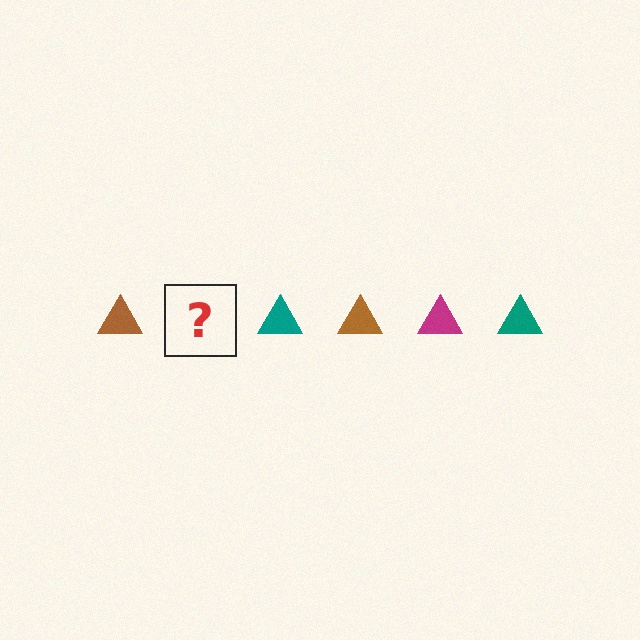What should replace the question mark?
The question mark should be replaced with a magenta triangle.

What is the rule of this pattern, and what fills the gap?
The rule is that the pattern cycles through brown, magenta, teal triangles. The gap should be filled with a magenta triangle.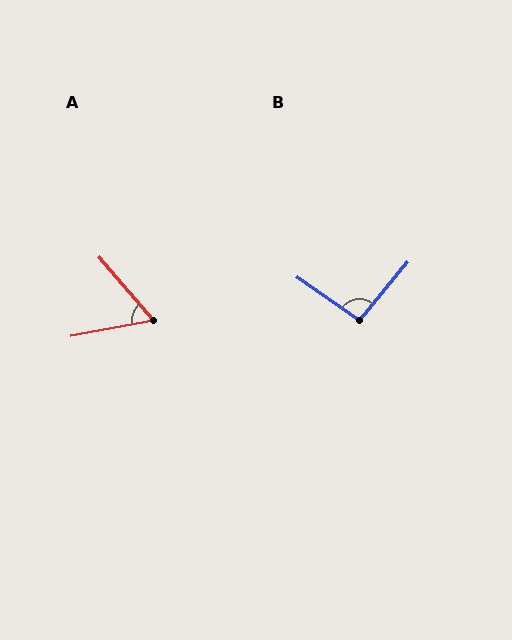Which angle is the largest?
B, at approximately 95 degrees.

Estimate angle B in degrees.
Approximately 95 degrees.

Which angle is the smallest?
A, at approximately 60 degrees.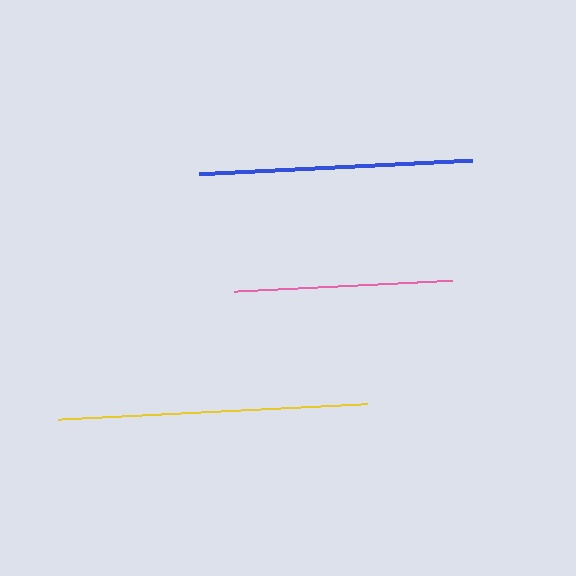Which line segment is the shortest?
The pink line is the shortest at approximately 217 pixels.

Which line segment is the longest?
The yellow line is the longest at approximately 308 pixels.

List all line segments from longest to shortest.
From longest to shortest: yellow, blue, pink.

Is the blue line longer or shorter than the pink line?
The blue line is longer than the pink line.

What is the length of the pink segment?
The pink segment is approximately 217 pixels long.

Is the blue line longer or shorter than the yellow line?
The yellow line is longer than the blue line.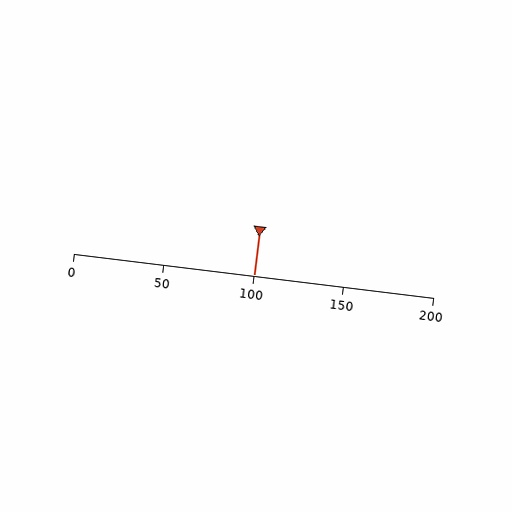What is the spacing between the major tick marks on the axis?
The major ticks are spaced 50 apart.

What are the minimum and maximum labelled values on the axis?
The axis runs from 0 to 200.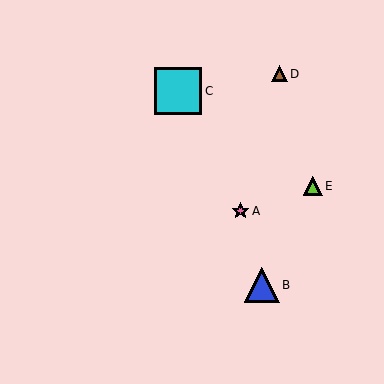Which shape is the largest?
The cyan square (labeled C) is the largest.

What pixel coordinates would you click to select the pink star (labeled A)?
Click at (241, 211) to select the pink star A.